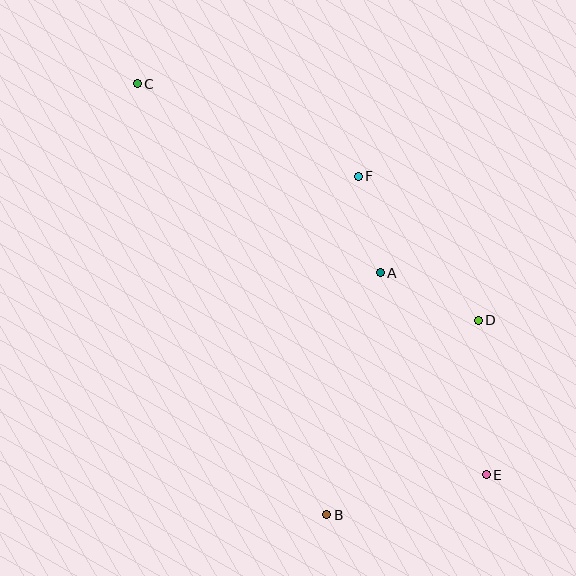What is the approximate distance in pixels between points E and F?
The distance between E and F is approximately 325 pixels.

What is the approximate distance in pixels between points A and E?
The distance between A and E is approximately 228 pixels.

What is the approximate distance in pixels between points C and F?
The distance between C and F is approximately 240 pixels.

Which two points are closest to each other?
Points A and F are closest to each other.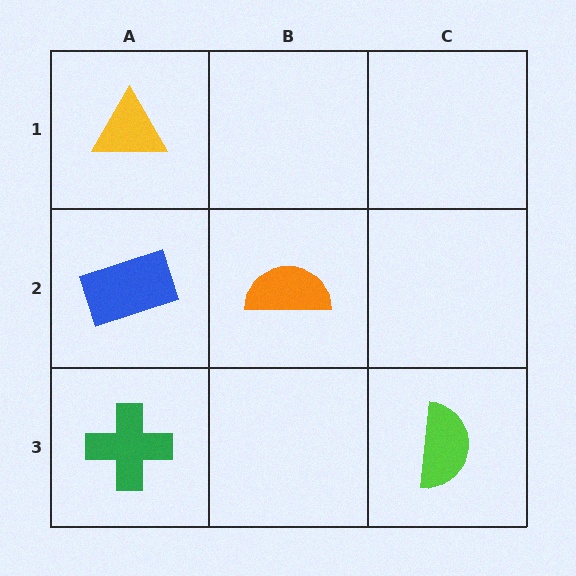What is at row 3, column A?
A green cross.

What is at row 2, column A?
A blue rectangle.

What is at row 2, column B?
An orange semicircle.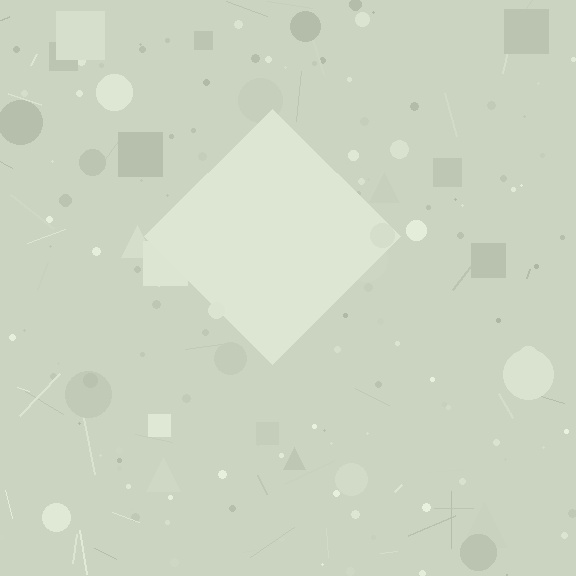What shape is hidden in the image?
A diamond is hidden in the image.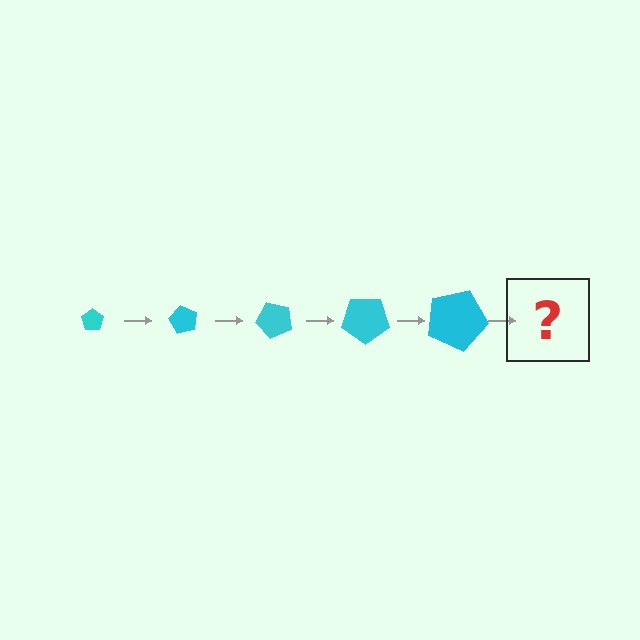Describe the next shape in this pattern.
It should be a pentagon, larger than the previous one and rotated 300 degrees from the start.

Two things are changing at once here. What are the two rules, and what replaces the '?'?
The two rules are that the pentagon grows larger each step and it rotates 60 degrees each step. The '?' should be a pentagon, larger than the previous one and rotated 300 degrees from the start.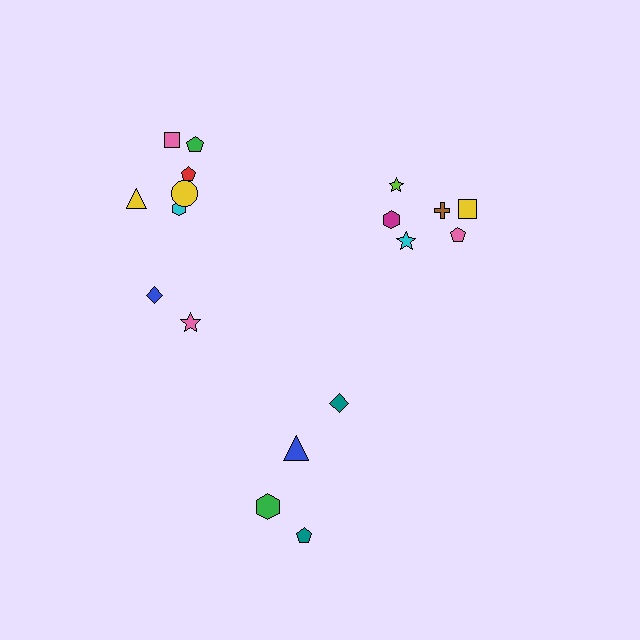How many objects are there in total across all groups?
There are 18 objects.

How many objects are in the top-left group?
There are 8 objects.